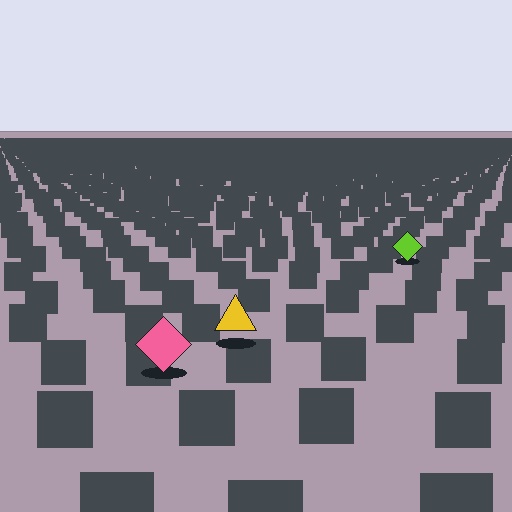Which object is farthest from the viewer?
The lime diamond is farthest from the viewer. It appears smaller and the ground texture around it is denser.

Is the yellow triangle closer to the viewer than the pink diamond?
No. The pink diamond is closer — you can tell from the texture gradient: the ground texture is coarser near it.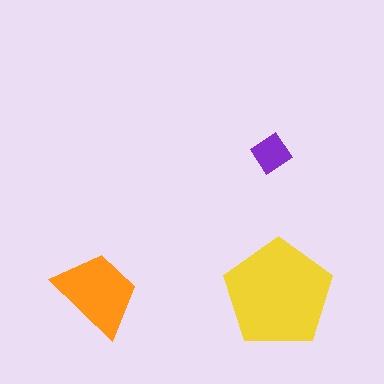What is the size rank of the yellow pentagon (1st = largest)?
1st.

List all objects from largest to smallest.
The yellow pentagon, the orange trapezoid, the purple diamond.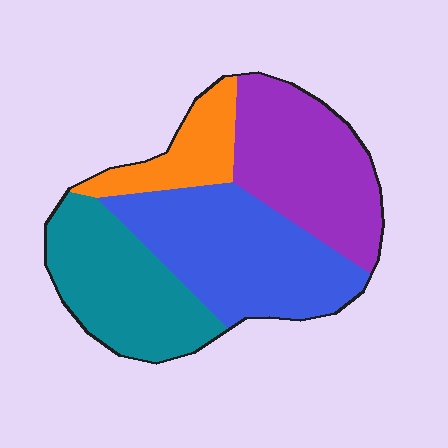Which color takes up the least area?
Orange, at roughly 10%.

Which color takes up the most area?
Blue, at roughly 35%.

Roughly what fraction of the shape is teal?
Teal takes up about one quarter (1/4) of the shape.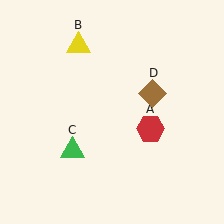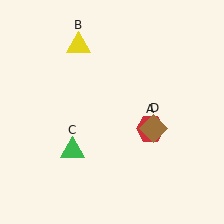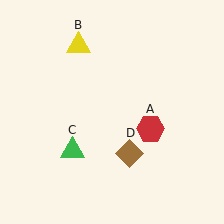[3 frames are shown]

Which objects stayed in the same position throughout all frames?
Red hexagon (object A) and yellow triangle (object B) and green triangle (object C) remained stationary.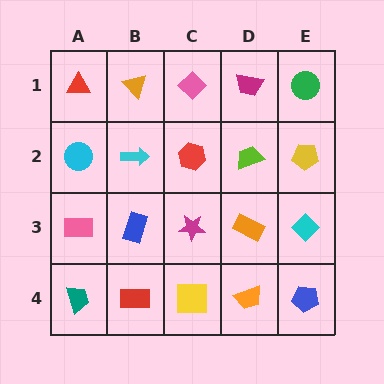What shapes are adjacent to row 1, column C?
A red hexagon (row 2, column C), an orange triangle (row 1, column B), a magenta trapezoid (row 1, column D).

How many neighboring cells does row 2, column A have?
3.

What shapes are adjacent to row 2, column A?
A red triangle (row 1, column A), a pink rectangle (row 3, column A), a cyan arrow (row 2, column B).